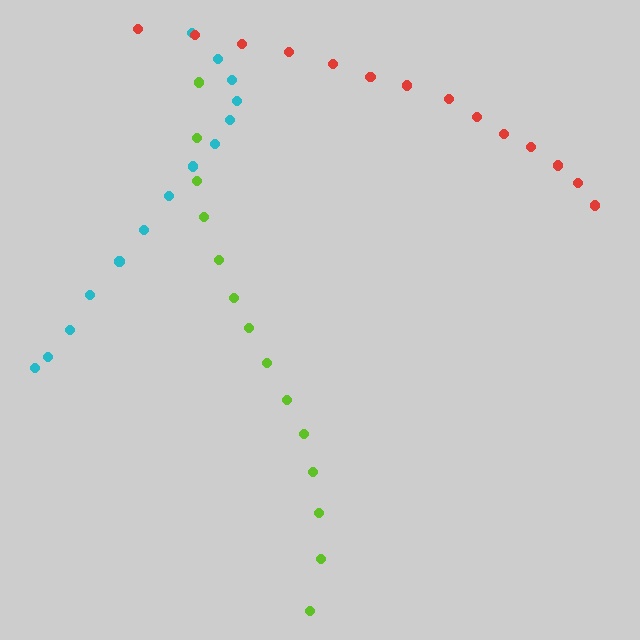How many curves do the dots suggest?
There are 3 distinct paths.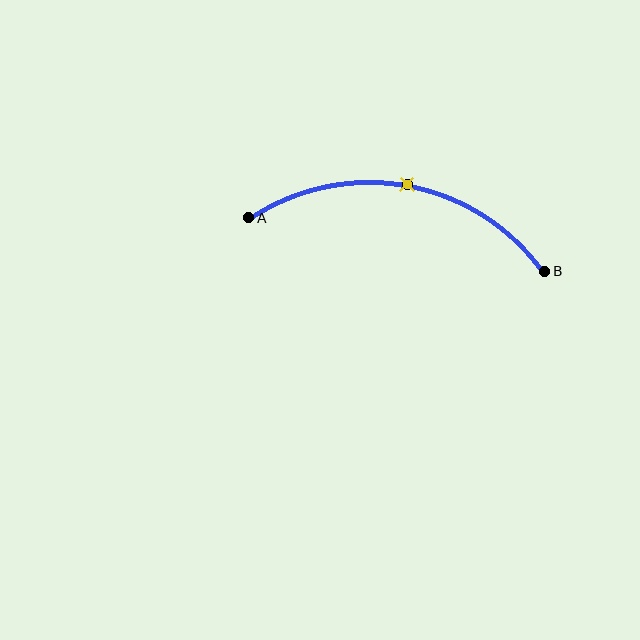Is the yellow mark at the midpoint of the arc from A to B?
Yes. The yellow mark lies on the arc at equal arc-length from both A and B — it is the arc midpoint.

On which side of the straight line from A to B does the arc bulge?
The arc bulges above the straight line connecting A and B.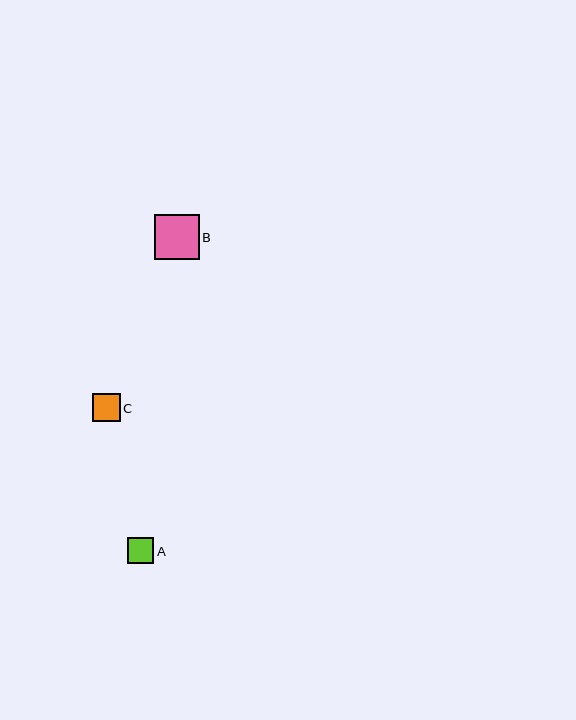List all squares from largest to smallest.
From largest to smallest: B, C, A.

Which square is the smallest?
Square A is the smallest with a size of approximately 26 pixels.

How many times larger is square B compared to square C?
Square B is approximately 1.6 times the size of square C.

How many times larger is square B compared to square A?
Square B is approximately 1.7 times the size of square A.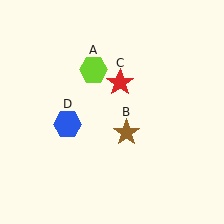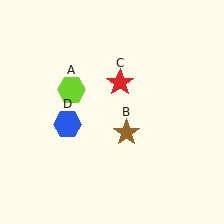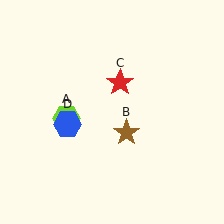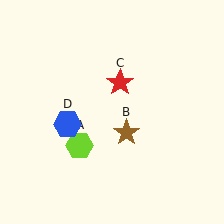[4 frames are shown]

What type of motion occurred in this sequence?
The lime hexagon (object A) rotated counterclockwise around the center of the scene.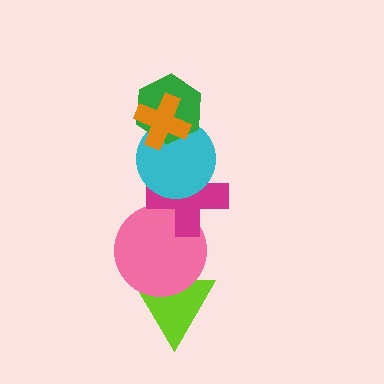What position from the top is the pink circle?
The pink circle is 5th from the top.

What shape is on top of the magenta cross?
The cyan circle is on top of the magenta cross.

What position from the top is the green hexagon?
The green hexagon is 2nd from the top.